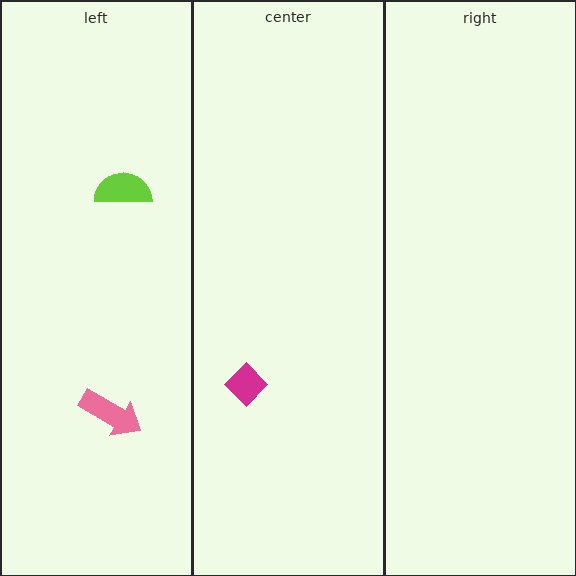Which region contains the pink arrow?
The left region.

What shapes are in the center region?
The magenta diamond.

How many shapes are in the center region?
1.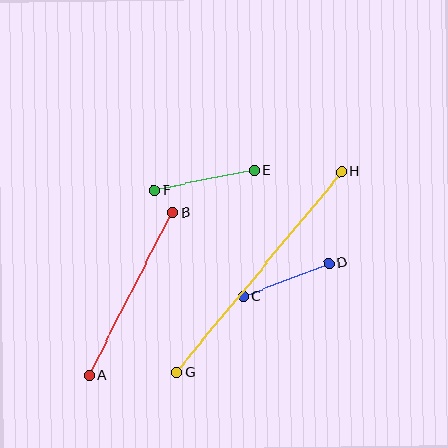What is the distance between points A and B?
The distance is approximately 183 pixels.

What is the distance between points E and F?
The distance is approximately 102 pixels.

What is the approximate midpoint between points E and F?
The midpoint is at approximately (204, 180) pixels.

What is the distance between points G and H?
The distance is approximately 260 pixels.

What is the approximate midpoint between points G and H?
The midpoint is at approximately (259, 272) pixels.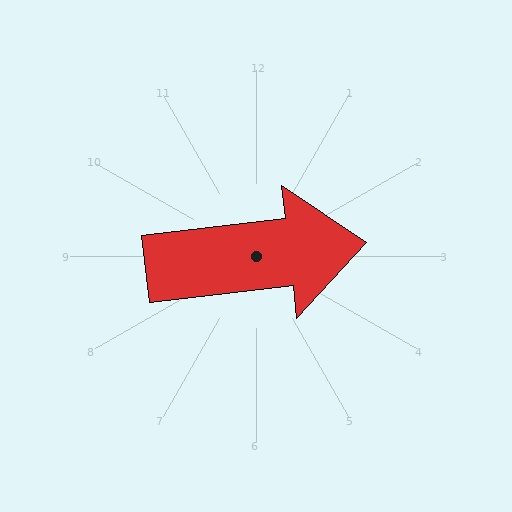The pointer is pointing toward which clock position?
Roughly 3 o'clock.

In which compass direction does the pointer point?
East.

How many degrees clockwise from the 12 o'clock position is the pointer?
Approximately 83 degrees.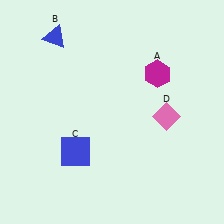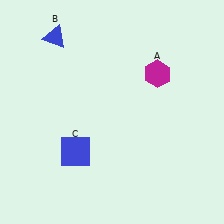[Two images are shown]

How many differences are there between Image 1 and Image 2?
There is 1 difference between the two images.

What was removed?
The pink diamond (D) was removed in Image 2.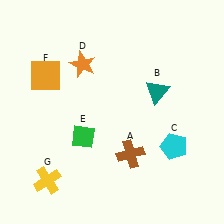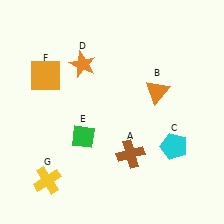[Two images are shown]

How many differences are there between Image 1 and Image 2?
There is 1 difference between the two images.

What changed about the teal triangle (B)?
In Image 1, B is teal. In Image 2, it changed to orange.